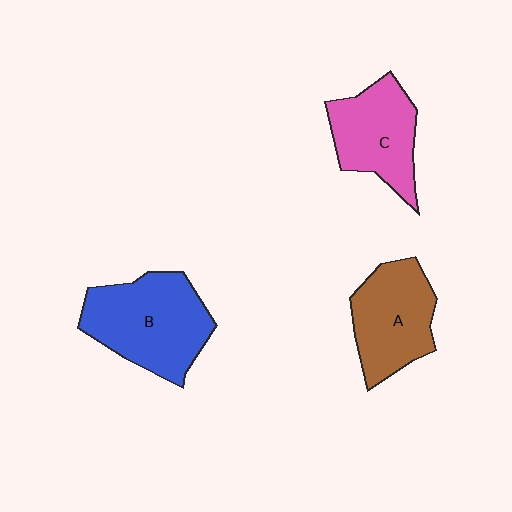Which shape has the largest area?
Shape B (blue).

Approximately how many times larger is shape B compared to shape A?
Approximately 1.3 times.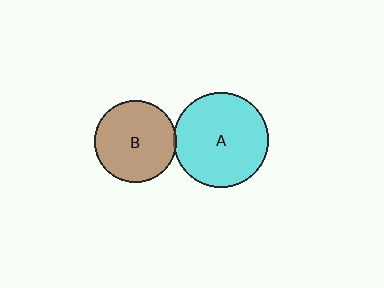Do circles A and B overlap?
Yes.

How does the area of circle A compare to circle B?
Approximately 1.4 times.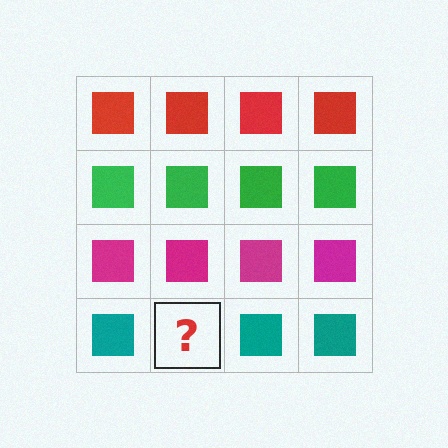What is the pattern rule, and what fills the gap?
The rule is that each row has a consistent color. The gap should be filled with a teal square.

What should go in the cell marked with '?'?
The missing cell should contain a teal square.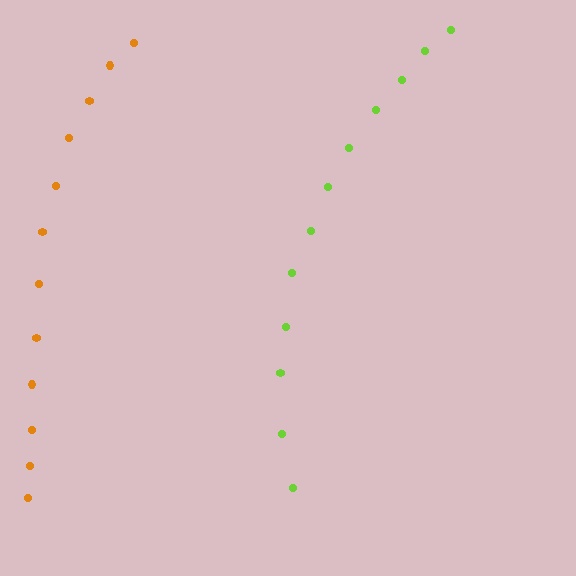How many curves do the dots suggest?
There are 2 distinct paths.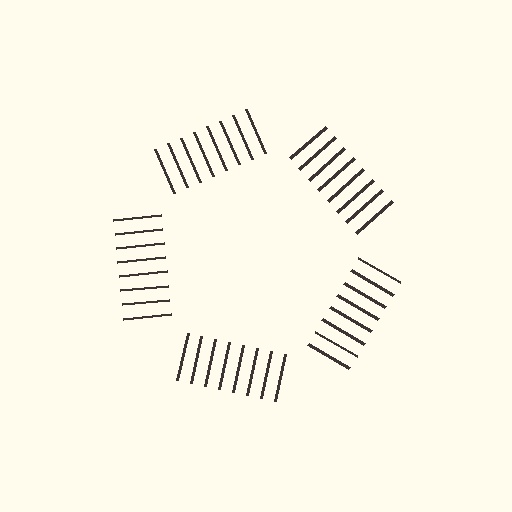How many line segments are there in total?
40 — 8 along each of the 5 edges.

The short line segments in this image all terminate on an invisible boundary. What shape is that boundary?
An illusory pentagon — the line segments terminate on its edges but no continuous stroke is drawn.